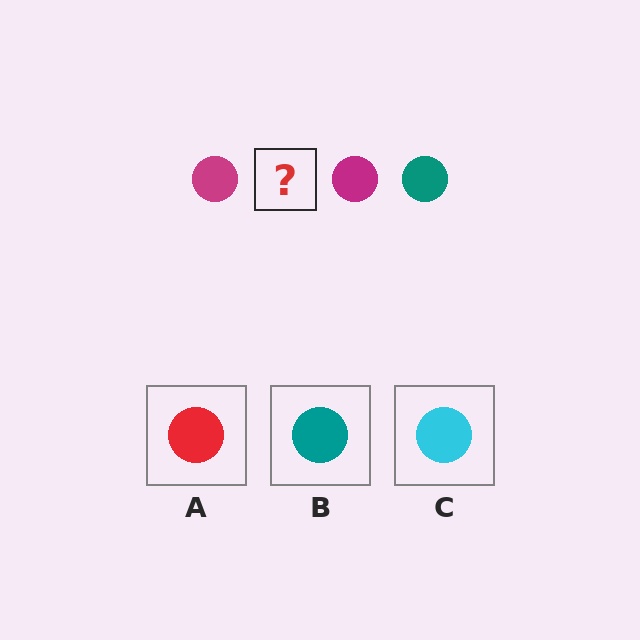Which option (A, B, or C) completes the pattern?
B.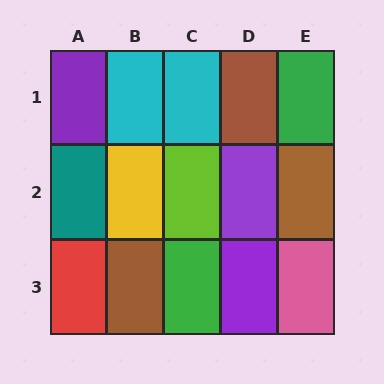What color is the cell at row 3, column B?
Brown.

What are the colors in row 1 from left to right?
Purple, cyan, cyan, brown, green.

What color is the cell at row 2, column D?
Purple.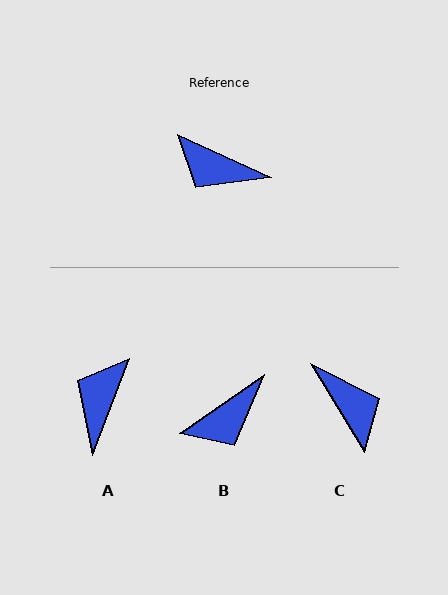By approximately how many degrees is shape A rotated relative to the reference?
Approximately 86 degrees clockwise.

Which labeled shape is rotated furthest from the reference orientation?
C, about 146 degrees away.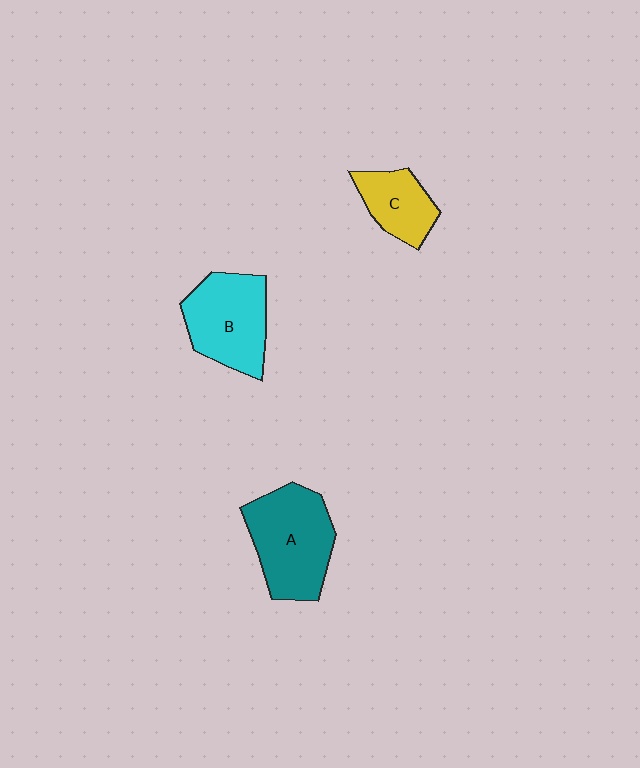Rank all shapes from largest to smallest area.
From largest to smallest: A (teal), B (cyan), C (yellow).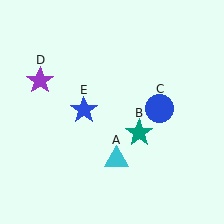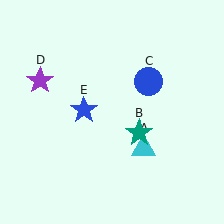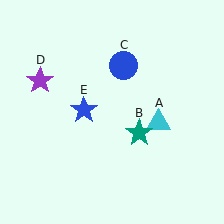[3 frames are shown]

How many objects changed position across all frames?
2 objects changed position: cyan triangle (object A), blue circle (object C).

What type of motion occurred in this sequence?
The cyan triangle (object A), blue circle (object C) rotated counterclockwise around the center of the scene.